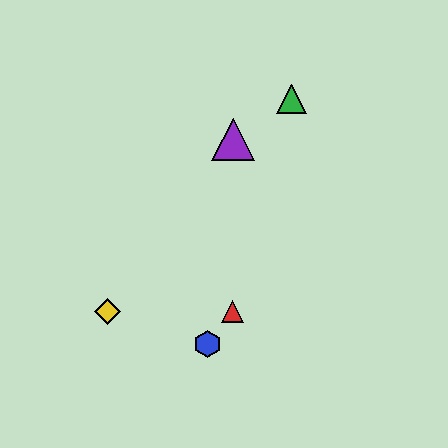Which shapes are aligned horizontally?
The red triangle, the yellow diamond are aligned horizontally.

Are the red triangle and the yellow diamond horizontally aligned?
Yes, both are at y≈312.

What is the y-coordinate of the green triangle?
The green triangle is at y≈99.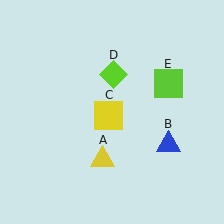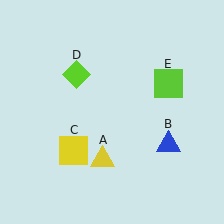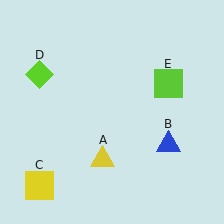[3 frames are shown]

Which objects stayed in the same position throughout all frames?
Yellow triangle (object A) and blue triangle (object B) and lime square (object E) remained stationary.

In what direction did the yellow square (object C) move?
The yellow square (object C) moved down and to the left.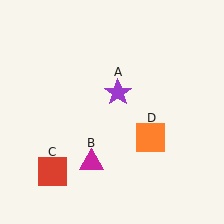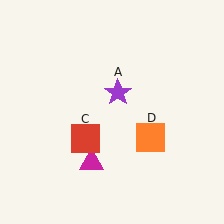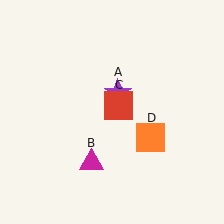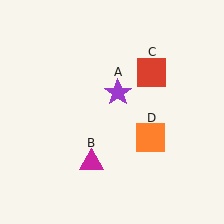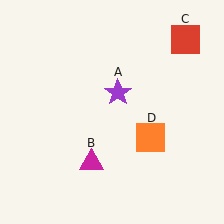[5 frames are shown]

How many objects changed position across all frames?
1 object changed position: red square (object C).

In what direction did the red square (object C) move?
The red square (object C) moved up and to the right.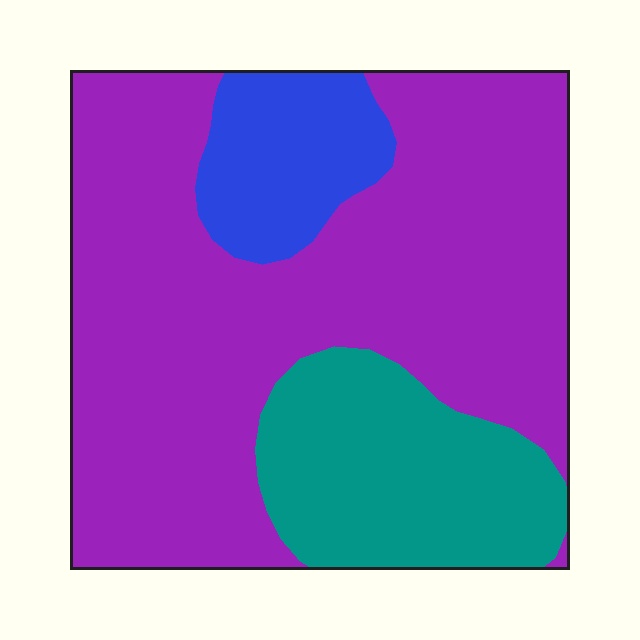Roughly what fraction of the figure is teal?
Teal takes up about one fifth (1/5) of the figure.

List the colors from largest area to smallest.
From largest to smallest: purple, teal, blue.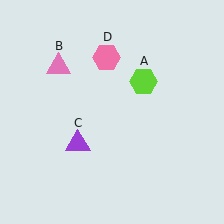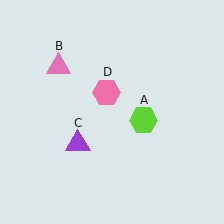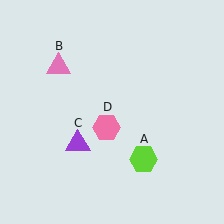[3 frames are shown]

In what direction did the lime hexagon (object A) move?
The lime hexagon (object A) moved down.